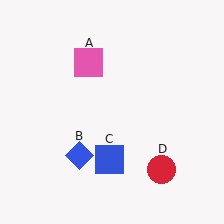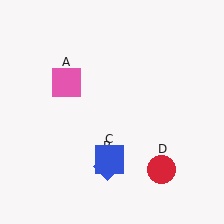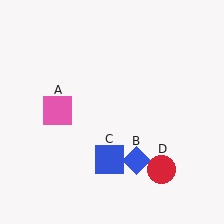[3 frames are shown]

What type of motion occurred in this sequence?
The pink square (object A), blue diamond (object B) rotated counterclockwise around the center of the scene.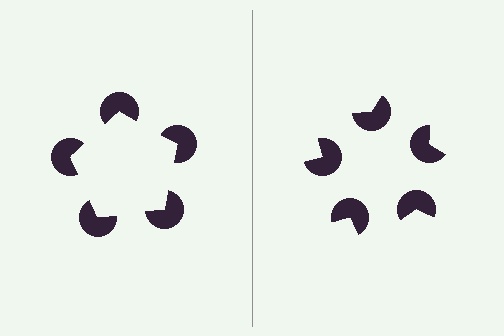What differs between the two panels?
The pac-man discs are positioned identically on both sides; only the wedge orientations differ. On the left they align to a pentagon; on the right they are misaligned.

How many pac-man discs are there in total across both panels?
10 — 5 on each side.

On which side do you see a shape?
An illusory pentagon appears on the left side. On the right side the wedge cuts are rotated, so no coherent shape forms.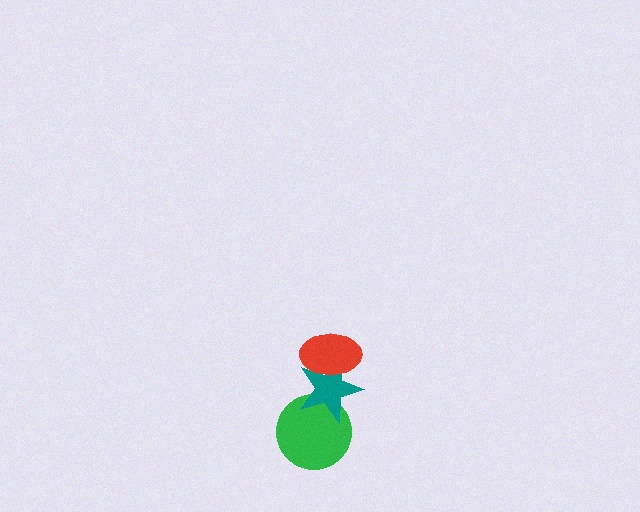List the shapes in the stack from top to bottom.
From top to bottom: the red ellipse, the teal star, the green circle.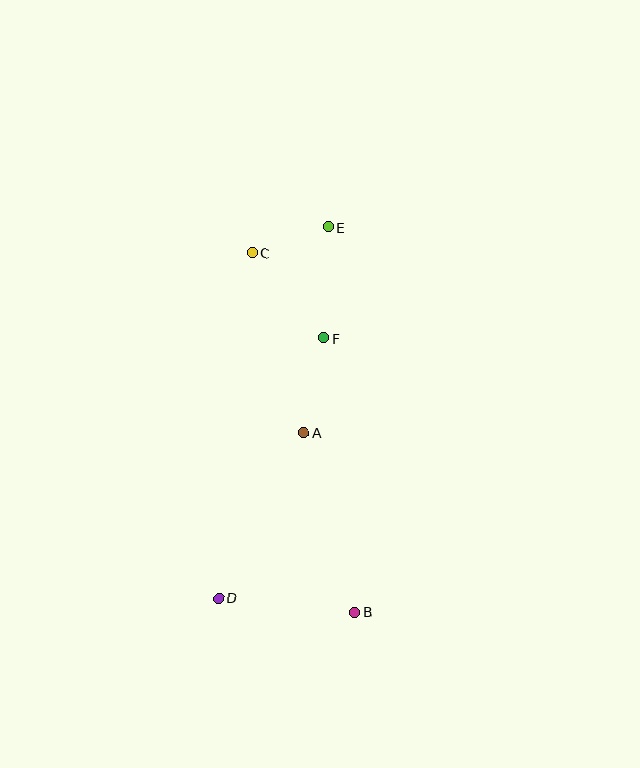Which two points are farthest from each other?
Points D and E are farthest from each other.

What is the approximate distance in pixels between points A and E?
The distance between A and E is approximately 207 pixels.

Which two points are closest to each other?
Points C and E are closest to each other.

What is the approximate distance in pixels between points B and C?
The distance between B and C is approximately 374 pixels.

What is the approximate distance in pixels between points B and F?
The distance between B and F is approximately 276 pixels.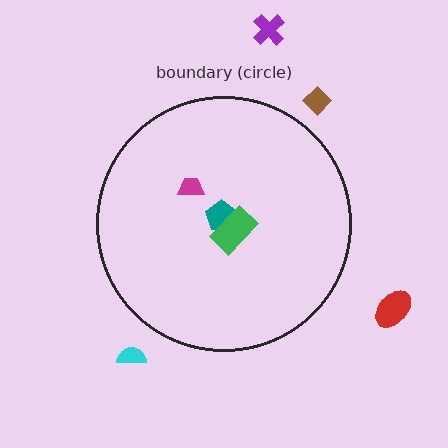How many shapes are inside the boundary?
3 inside, 4 outside.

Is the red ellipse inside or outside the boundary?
Outside.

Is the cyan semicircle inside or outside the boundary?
Outside.